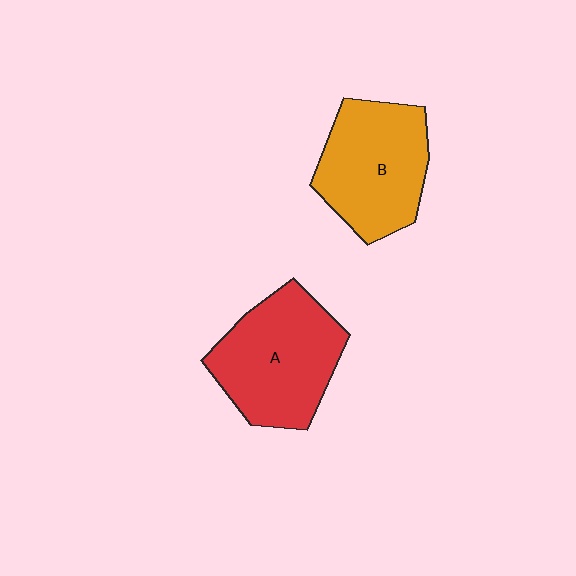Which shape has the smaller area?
Shape B (orange).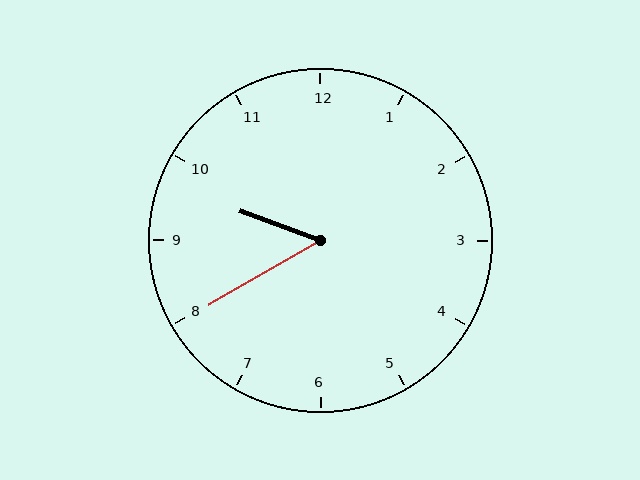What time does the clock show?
9:40.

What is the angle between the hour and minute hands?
Approximately 50 degrees.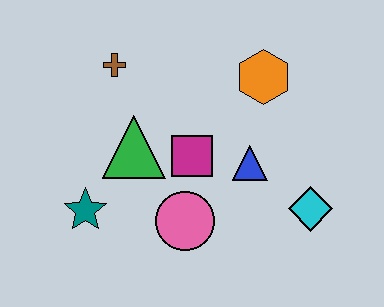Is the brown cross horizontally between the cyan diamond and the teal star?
Yes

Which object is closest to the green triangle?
The magenta square is closest to the green triangle.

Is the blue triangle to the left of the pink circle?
No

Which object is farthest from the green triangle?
The cyan diamond is farthest from the green triangle.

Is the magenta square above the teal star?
Yes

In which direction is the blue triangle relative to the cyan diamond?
The blue triangle is to the left of the cyan diamond.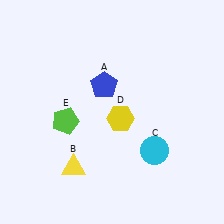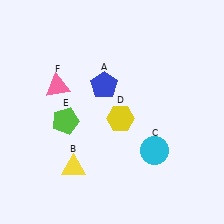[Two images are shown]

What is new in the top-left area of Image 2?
A pink triangle (F) was added in the top-left area of Image 2.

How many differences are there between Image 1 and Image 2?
There is 1 difference between the two images.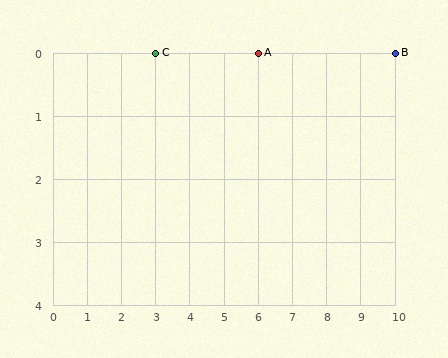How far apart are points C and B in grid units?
Points C and B are 7 columns apart.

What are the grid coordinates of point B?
Point B is at grid coordinates (10, 0).